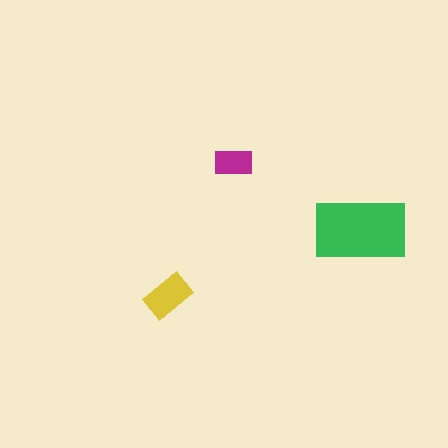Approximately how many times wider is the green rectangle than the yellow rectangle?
About 2 times wider.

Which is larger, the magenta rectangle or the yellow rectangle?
The yellow one.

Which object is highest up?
The magenta rectangle is topmost.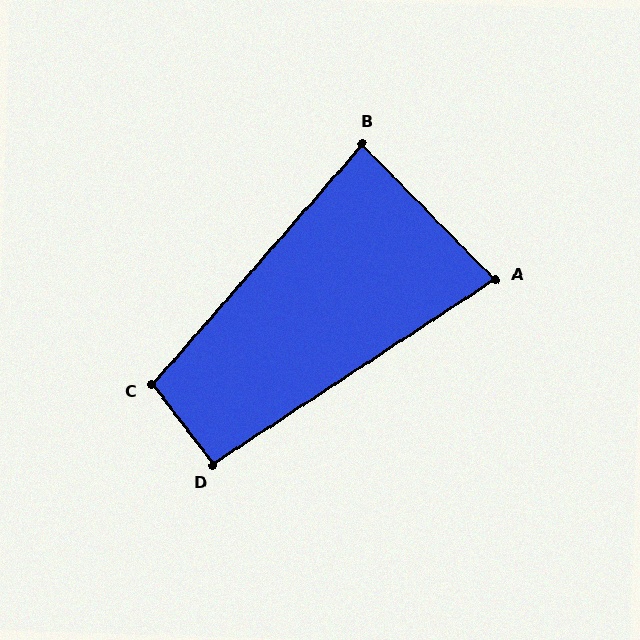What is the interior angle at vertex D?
Approximately 94 degrees (approximately right).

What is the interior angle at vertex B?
Approximately 86 degrees (approximately right).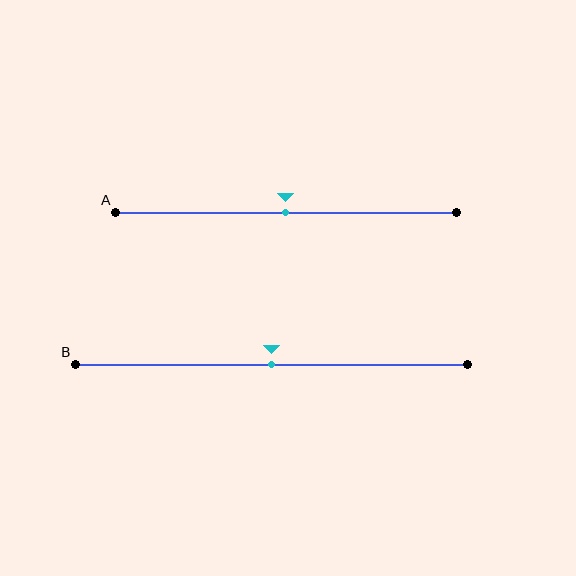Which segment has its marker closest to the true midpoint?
Segment A has its marker closest to the true midpoint.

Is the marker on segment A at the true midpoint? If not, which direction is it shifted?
Yes, the marker on segment A is at the true midpoint.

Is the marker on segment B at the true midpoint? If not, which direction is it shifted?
Yes, the marker on segment B is at the true midpoint.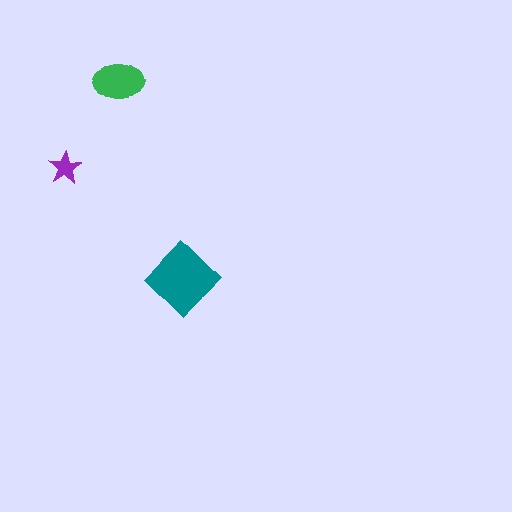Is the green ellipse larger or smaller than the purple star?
Larger.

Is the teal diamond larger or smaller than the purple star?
Larger.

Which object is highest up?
The green ellipse is topmost.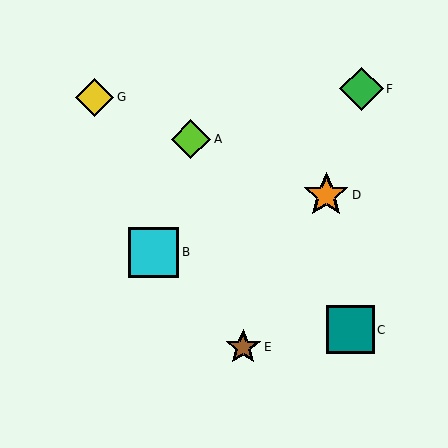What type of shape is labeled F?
Shape F is a green diamond.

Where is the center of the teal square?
The center of the teal square is at (351, 330).